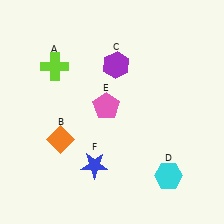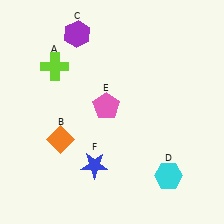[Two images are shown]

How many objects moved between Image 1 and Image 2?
1 object moved between the two images.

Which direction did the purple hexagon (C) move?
The purple hexagon (C) moved left.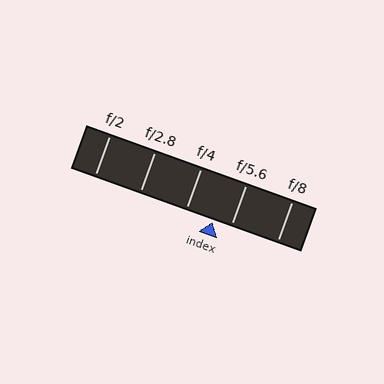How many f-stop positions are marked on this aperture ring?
There are 5 f-stop positions marked.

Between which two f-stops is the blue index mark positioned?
The index mark is between f/4 and f/5.6.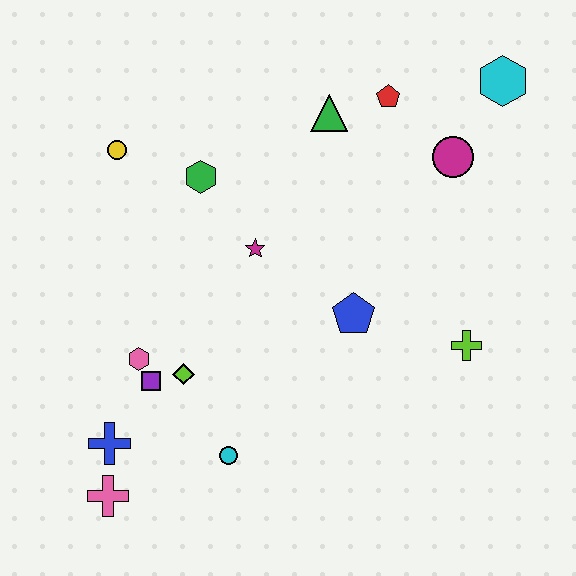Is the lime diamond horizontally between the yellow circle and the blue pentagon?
Yes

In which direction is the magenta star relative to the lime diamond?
The magenta star is above the lime diamond.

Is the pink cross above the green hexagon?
No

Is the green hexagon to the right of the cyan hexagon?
No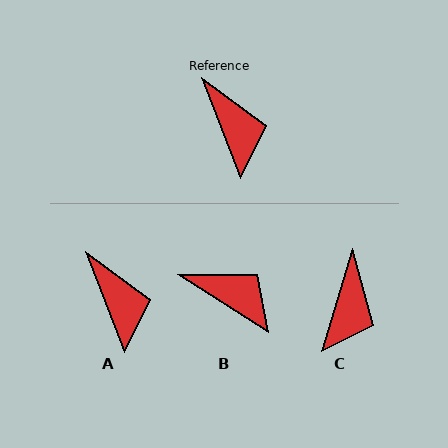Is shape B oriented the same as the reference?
No, it is off by about 36 degrees.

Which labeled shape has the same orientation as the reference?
A.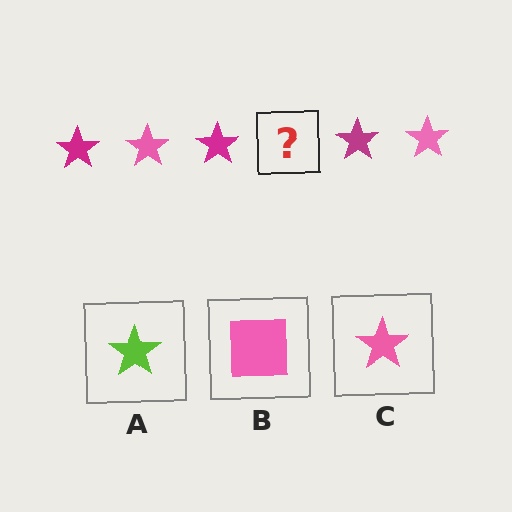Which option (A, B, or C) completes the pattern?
C.